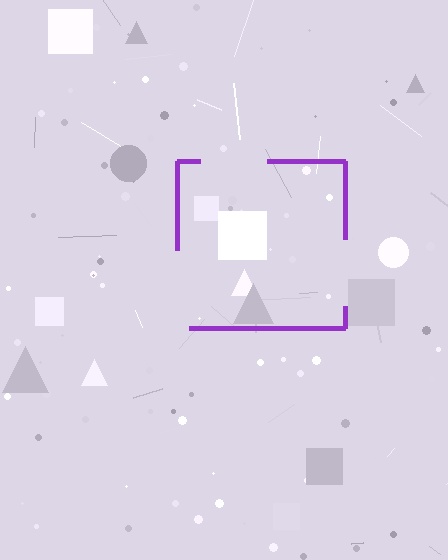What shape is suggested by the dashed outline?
The dashed outline suggests a square.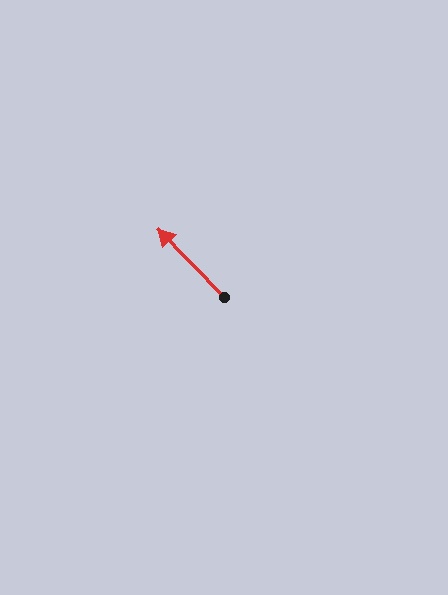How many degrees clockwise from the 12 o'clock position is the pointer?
Approximately 316 degrees.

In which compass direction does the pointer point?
Northwest.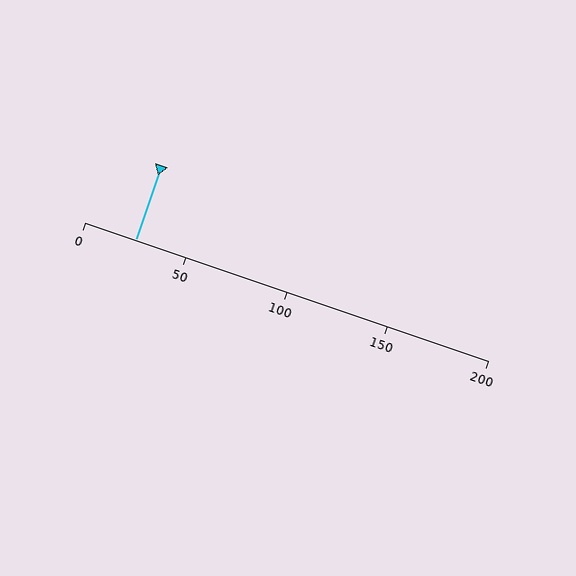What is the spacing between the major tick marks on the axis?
The major ticks are spaced 50 apart.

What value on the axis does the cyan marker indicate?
The marker indicates approximately 25.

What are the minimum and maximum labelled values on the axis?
The axis runs from 0 to 200.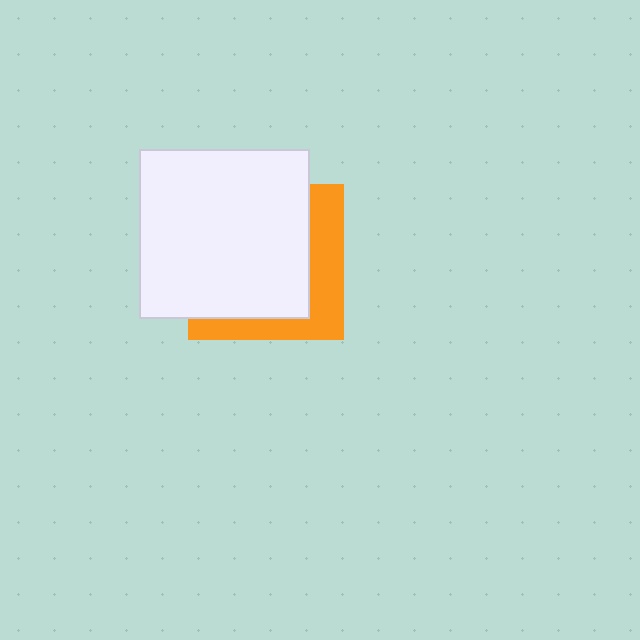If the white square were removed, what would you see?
You would see the complete orange square.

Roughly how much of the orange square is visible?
A small part of it is visible (roughly 32%).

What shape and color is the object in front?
The object in front is a white square.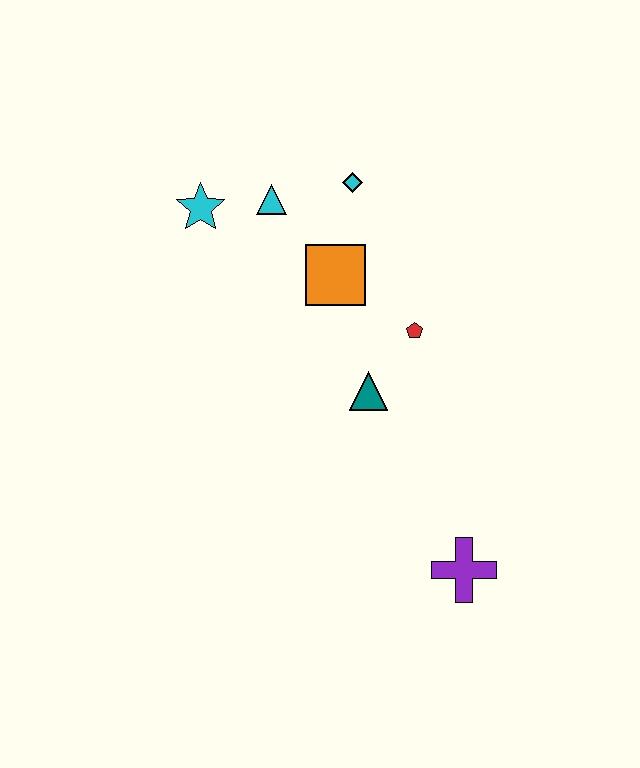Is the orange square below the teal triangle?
No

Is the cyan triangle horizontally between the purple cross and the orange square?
No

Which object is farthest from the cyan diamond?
The purple cross is farthest from the cyan diamond.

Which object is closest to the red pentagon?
The teal triangle is closest to the red pentagon.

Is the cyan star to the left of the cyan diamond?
Yes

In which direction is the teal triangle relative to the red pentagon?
The teal triangle is below the red pentagon.